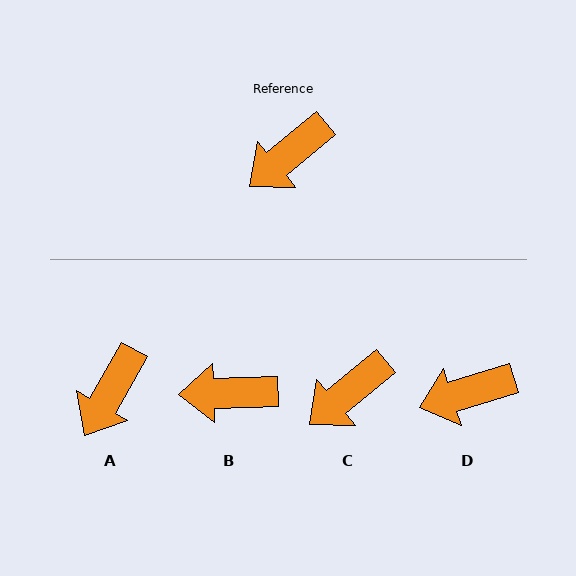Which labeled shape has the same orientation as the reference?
C.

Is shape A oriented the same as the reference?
No, it is off by about 21 degrees.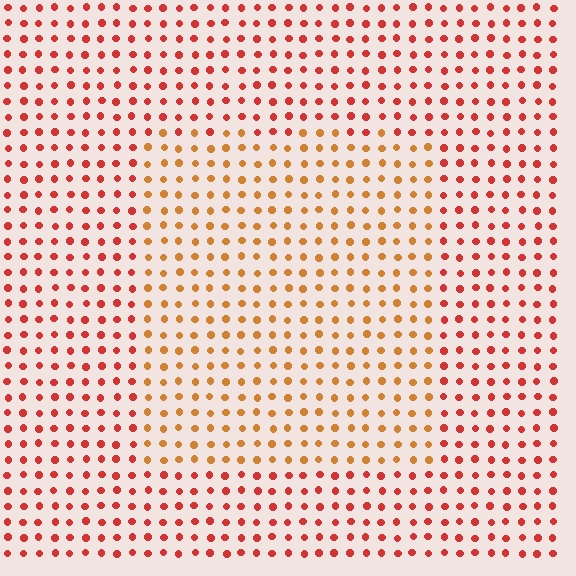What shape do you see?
I see a rectangle.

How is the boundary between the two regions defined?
The boundary is defined purely by a slight shift in hue (about 30 degrees). Spacing, size, and orientation are identical on both sides.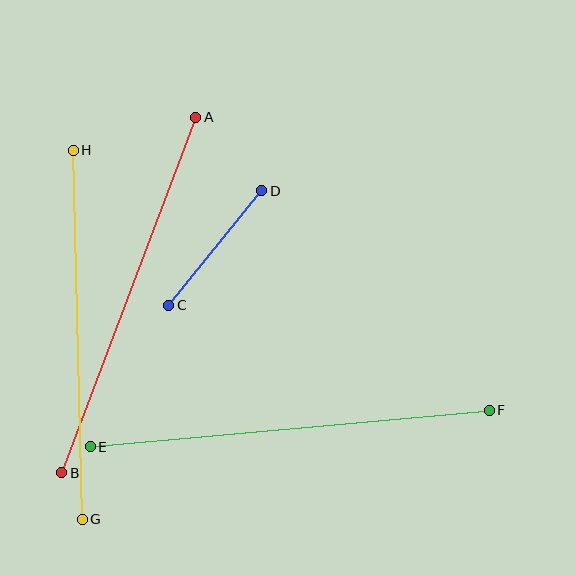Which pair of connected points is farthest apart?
Points E and F are farthest apart.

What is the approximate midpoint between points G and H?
The midpoint is at approximately (78, 335) pixels.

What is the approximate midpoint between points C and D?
The midpoint is at approximately (215, 248) pixels.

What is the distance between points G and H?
The distance is approximately 369 pixels.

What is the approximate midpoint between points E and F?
The midpoint is at approximately (290, 429) pixels.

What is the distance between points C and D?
The distance is approximately 147 pixels.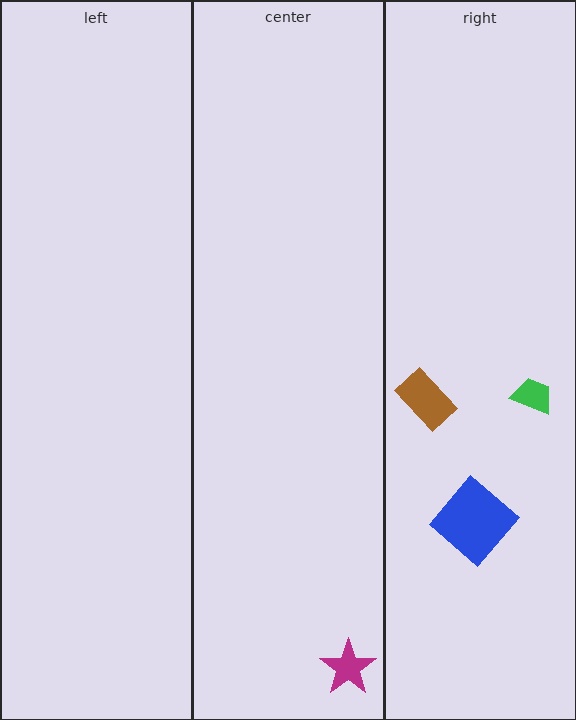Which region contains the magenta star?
The center region.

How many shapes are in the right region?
3.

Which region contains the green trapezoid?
The right region.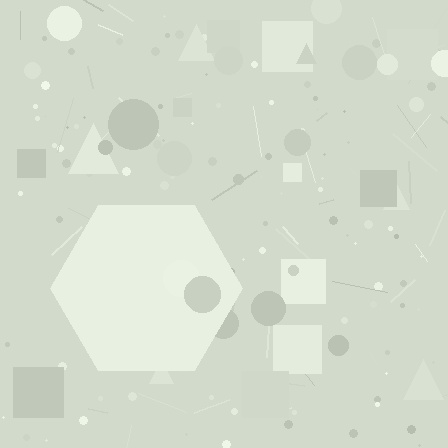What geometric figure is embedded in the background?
A hexagon is embedded in the background.